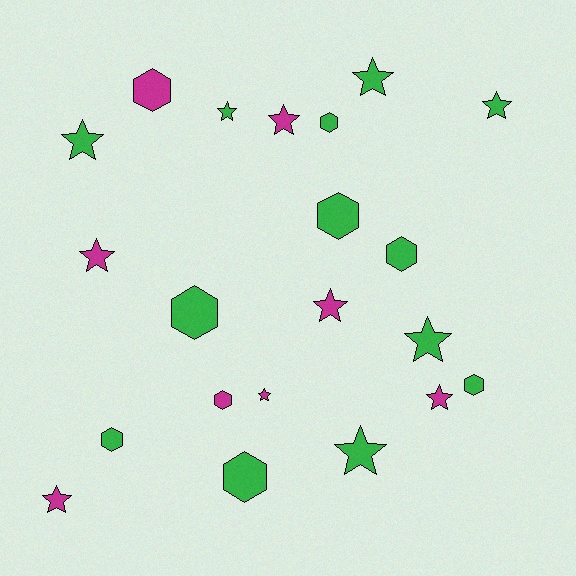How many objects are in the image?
There are 21 objects.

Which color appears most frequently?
Green, with 13 objects.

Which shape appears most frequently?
Star, with 12 objects.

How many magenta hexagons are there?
There are 2 magenta hexagons.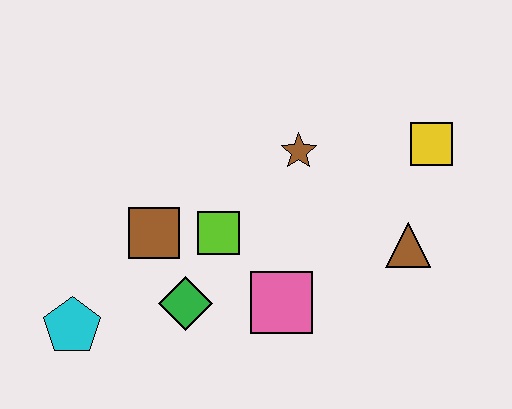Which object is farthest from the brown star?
The cyan pentagon is farthest from the brown star.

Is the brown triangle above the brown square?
No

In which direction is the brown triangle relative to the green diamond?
The brown triangle is to the right of the green diamond.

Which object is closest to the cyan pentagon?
The green diamond is closest to the cyan pentagon.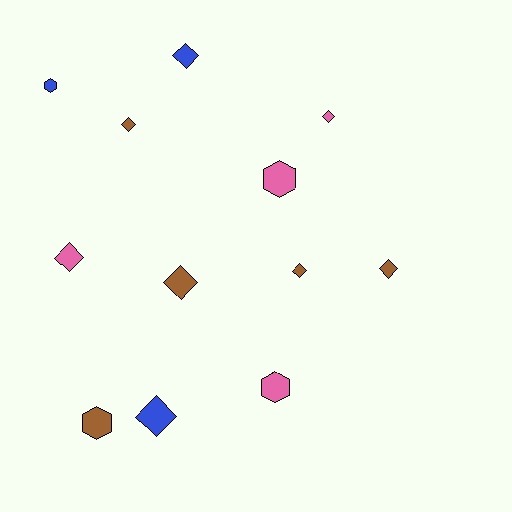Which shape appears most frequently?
Diamond, with 8 objects.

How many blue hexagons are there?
There is 1 blue hexagon.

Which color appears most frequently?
Brown, with 5 objects.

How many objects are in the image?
There are 12 objects.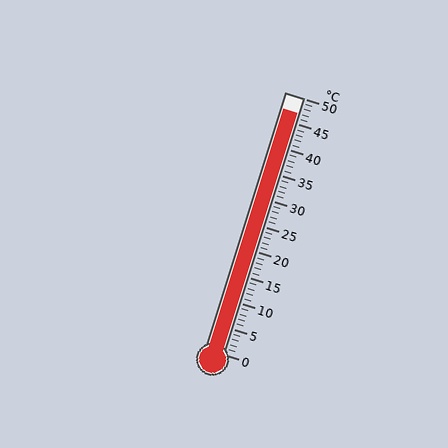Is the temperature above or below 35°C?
The temperature is above 35°C.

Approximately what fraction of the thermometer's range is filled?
The thermometer is filled to approximately 95% of its range.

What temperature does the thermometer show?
The thermometer shows approximately 47°C.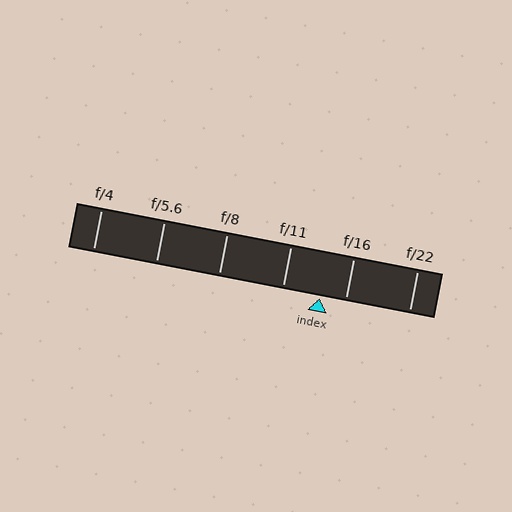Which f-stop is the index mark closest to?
The index mark is closest to f/16.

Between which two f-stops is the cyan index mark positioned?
The index mark is between f/11 and f/16.